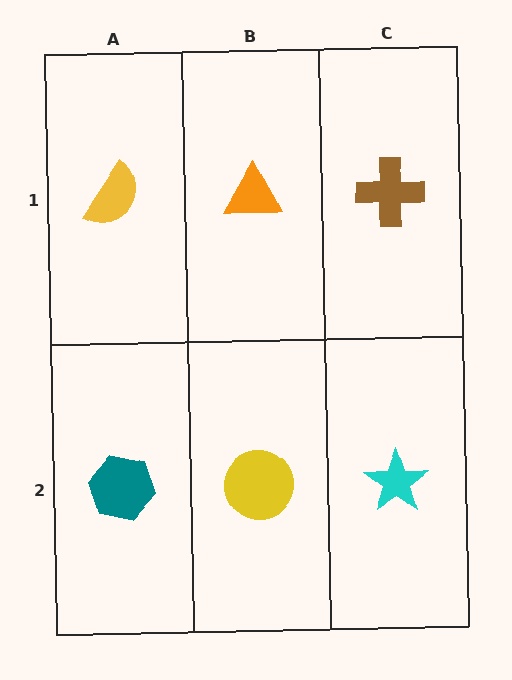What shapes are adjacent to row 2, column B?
An orange triangle (row 1, column B), a teal hexagon (row 2, column A), a cyan star (row 2, column C).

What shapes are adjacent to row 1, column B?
A yellow circle (row 2, column B), a yellow semicircle (row 1, column A), a brown cross (row 1, column C).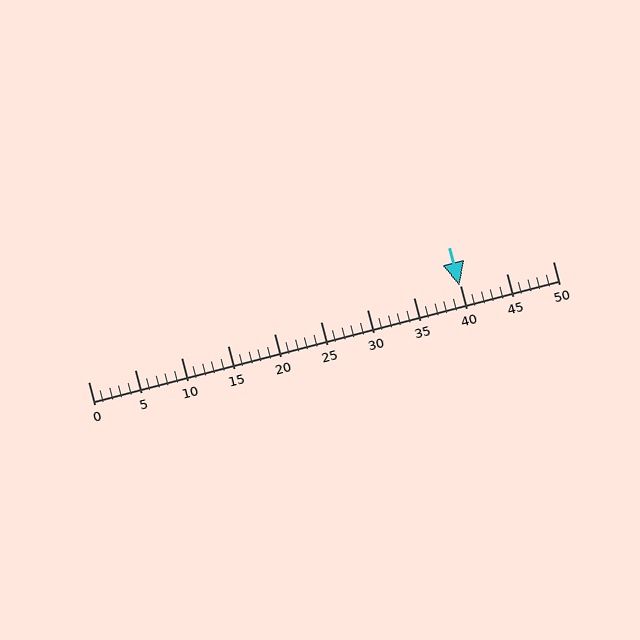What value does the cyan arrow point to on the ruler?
The cyan arrow points to approximately 40.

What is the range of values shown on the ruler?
The ruler shows values from 0 to 50.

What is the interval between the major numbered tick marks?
The major tick marks are spaced 5 units apart.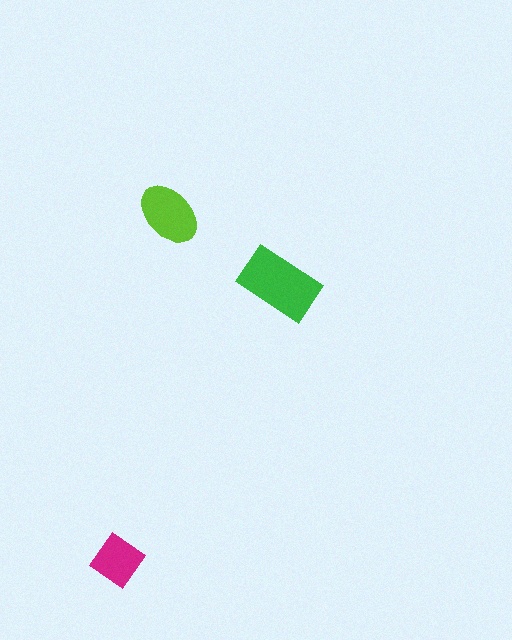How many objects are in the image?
There are 3 objects in the image.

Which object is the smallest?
The magenta diamond.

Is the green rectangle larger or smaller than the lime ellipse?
Larger.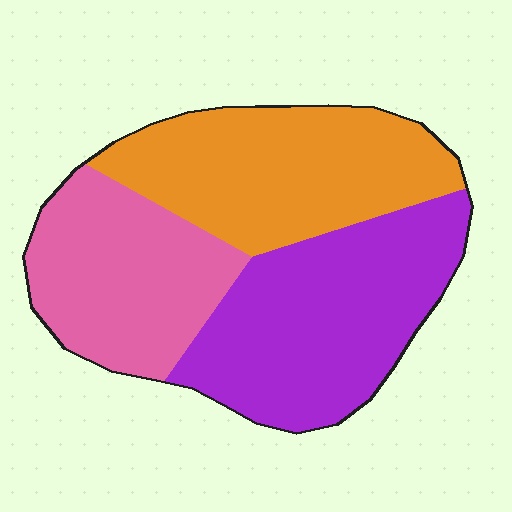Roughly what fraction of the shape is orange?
Orange takes up between a third and a half of the shape.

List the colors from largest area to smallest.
From largest to smallest: purple, orange, pink.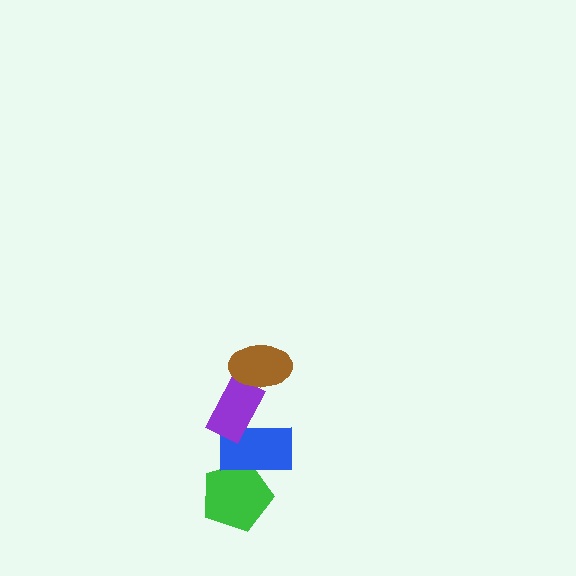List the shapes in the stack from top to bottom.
From top to bottom: the brown ellipse, the purple rectangle, the blue rectangle, the green pentagon.